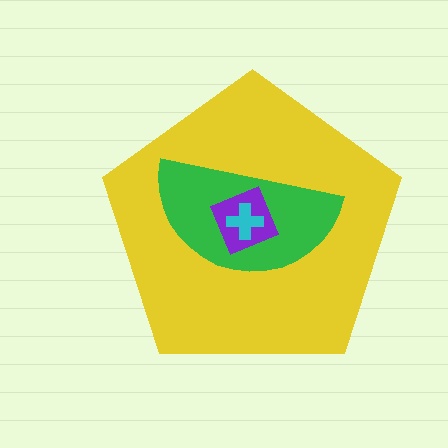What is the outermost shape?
The yellow pentagon.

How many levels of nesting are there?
4.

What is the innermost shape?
The cyan cross.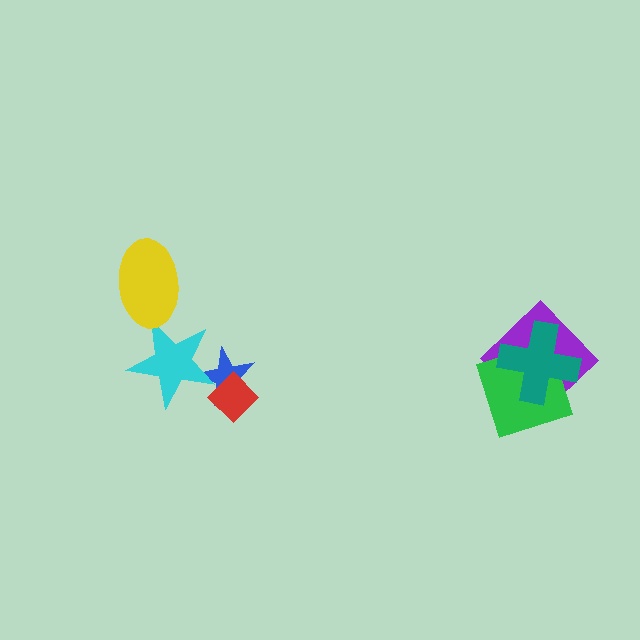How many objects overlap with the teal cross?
2 objects overlap with the teal cross.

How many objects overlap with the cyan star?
2 objects overlap with the cyan star.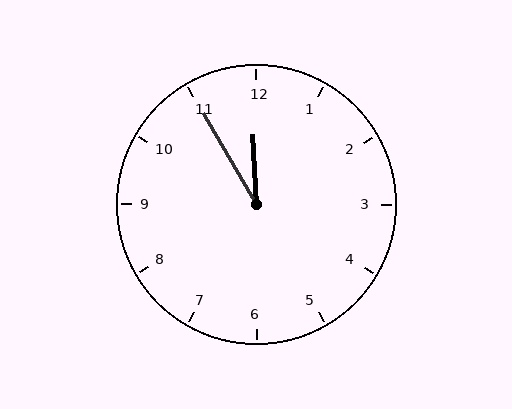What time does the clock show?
11:55.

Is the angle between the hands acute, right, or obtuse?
It is acute.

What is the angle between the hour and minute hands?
Approximately 28 degrees.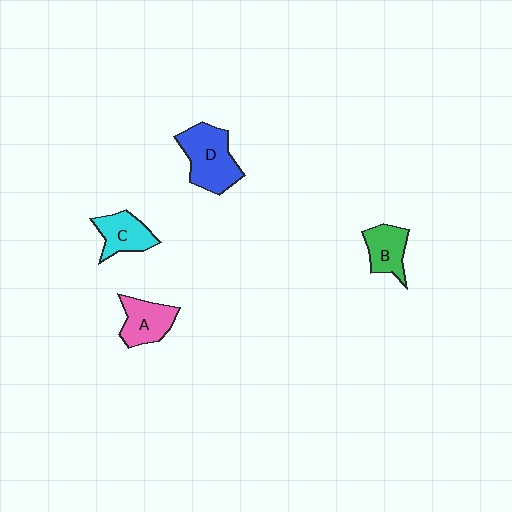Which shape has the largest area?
Shape D (blue).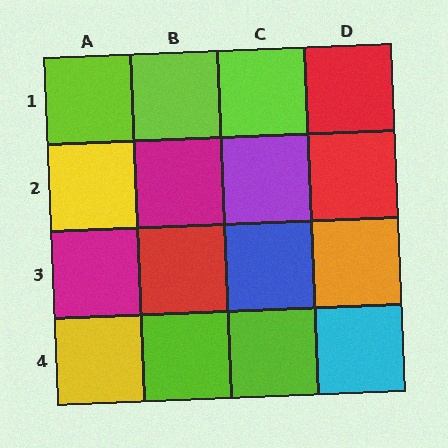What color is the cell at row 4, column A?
Yellow.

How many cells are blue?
1 cell is blue.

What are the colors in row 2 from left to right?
Yellow, magenta, purple, red.